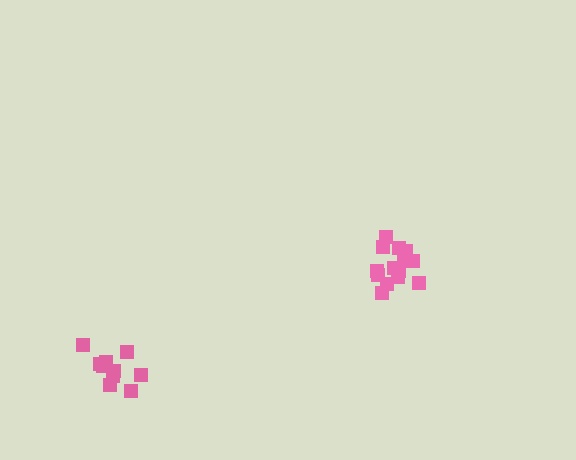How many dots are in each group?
Group 1: 14 dots, Group 2: 10 dots (24 total).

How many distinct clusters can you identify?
There are 2 distinct clusters.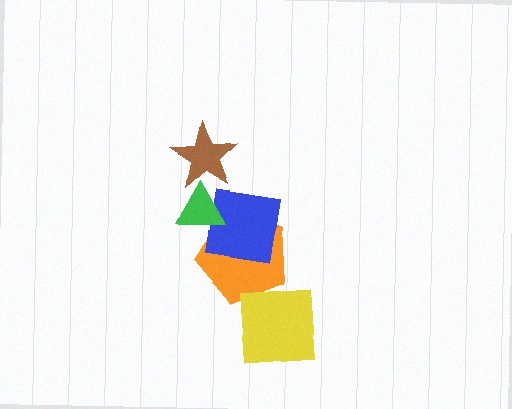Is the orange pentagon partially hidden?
Yes, it is partially covered by another shape.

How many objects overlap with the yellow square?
0 objects overlap with the yellow square.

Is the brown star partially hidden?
No, no other shape covers it.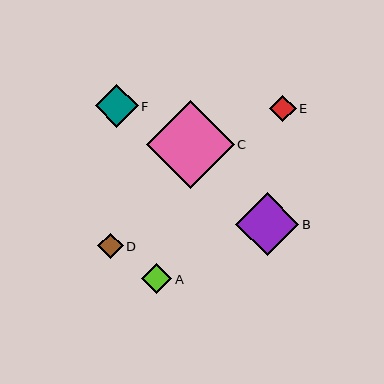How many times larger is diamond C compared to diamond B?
Diamond C is approximately 1.4 times the size of diamond B.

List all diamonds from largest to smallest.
From largest to smallest: C, B, F, A, E, D.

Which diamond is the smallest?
Diamond D is the smallest with a size of approximately 26 pixels.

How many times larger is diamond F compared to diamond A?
Diamond F is approximately 1.4 times the size of diamond A.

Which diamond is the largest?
Diamond C is the largest with a size of approximately 87 pixels.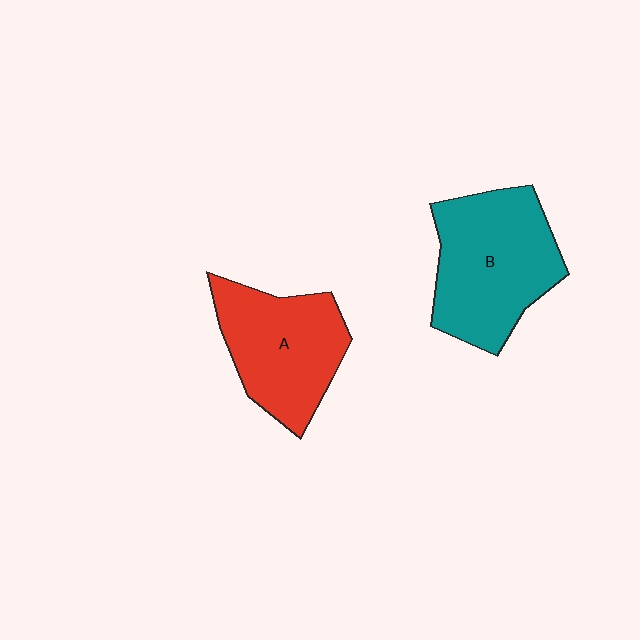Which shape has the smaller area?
Shape A (red).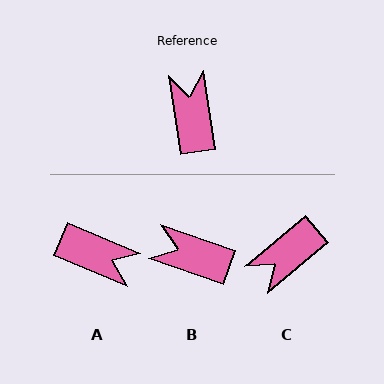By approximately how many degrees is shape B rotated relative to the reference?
Approximately 62 degrees counter-clockwise.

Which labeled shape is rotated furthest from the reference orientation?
A, about 121 degrees away.